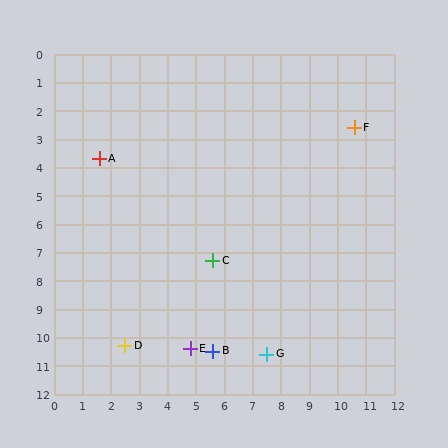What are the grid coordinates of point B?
Point B is at approximately (5.6, 10.5).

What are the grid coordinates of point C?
Point C is at approximately (5.6, 7.3).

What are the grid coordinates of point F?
Point F is at approximately (10.6, 2.6).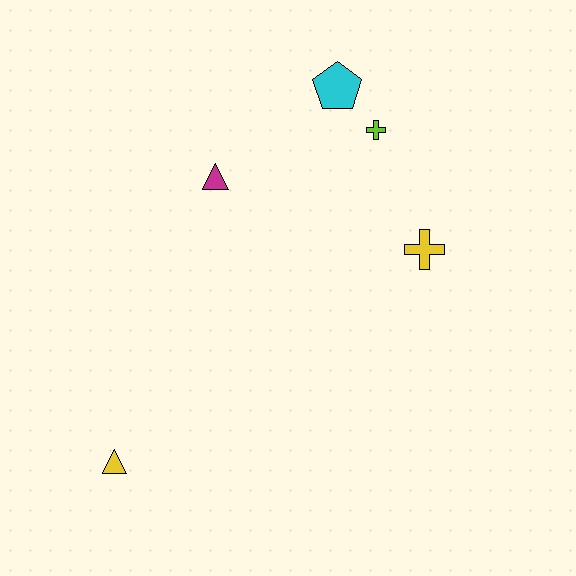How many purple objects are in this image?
There are no purple objects.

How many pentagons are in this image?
There is 1 pentagon.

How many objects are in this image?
There are 5 objects.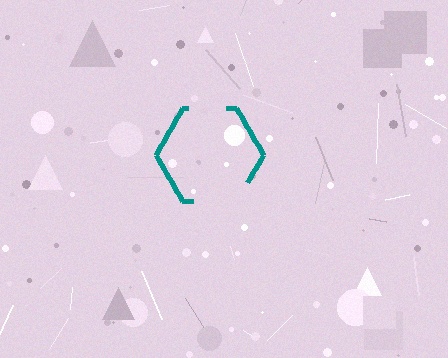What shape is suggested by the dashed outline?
The dashed outline suggests a hexagon.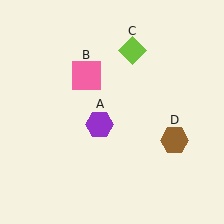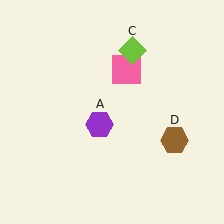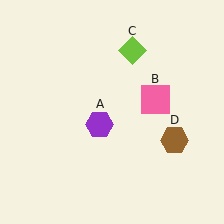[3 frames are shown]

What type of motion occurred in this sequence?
The pink square (object B) rotated clockwise around the center of the scene.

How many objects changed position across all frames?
1 object changed position: pink square (object B).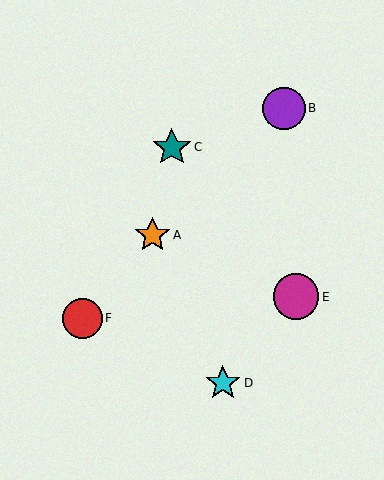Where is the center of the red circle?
The center of the red circle is at (82, 318).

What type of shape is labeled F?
Shape F is a red circle.